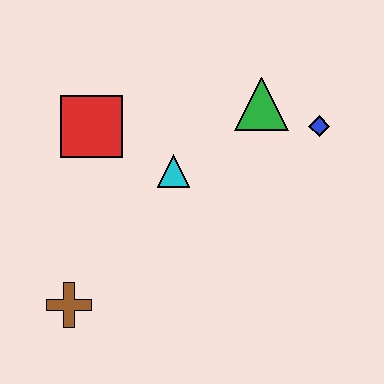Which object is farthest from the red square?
The blue diamond is farthest from the red square.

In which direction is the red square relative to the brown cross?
The red square is above the brown cross.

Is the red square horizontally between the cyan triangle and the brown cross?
Yes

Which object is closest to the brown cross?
The cyan triangle is closest to the brown cross.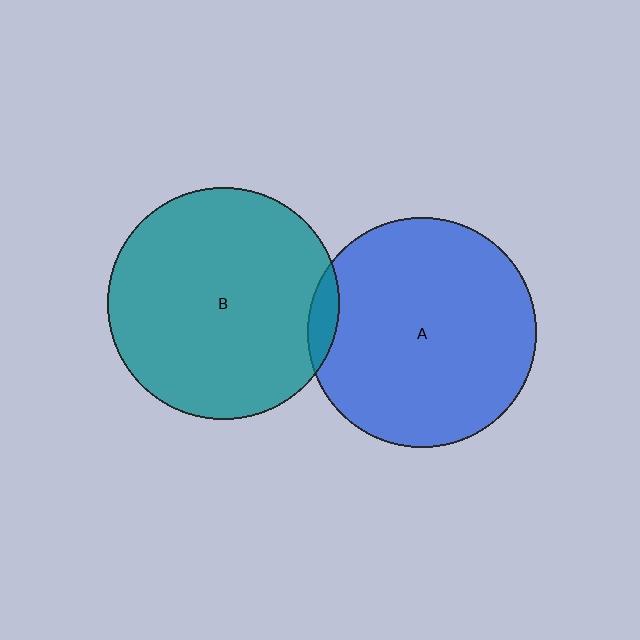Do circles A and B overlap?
Yes.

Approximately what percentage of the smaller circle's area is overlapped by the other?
Approximately 5%.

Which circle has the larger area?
Circle B (teal).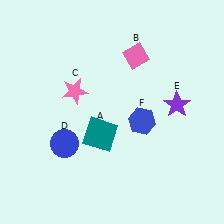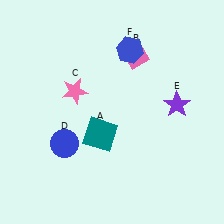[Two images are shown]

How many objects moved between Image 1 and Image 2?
1 object moved between the two images.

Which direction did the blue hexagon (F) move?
The blue hexagon (F) moved up.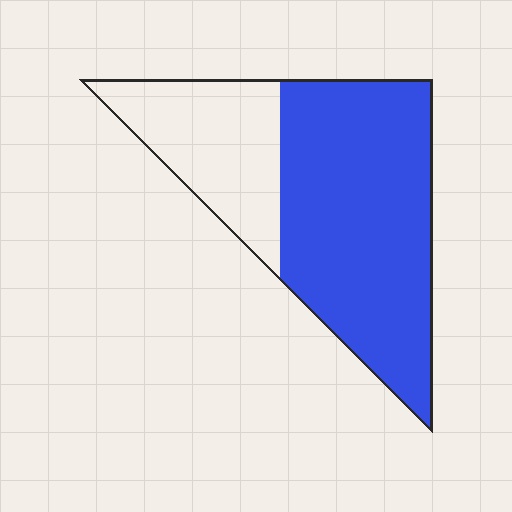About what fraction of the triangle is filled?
About two thirds (2/3).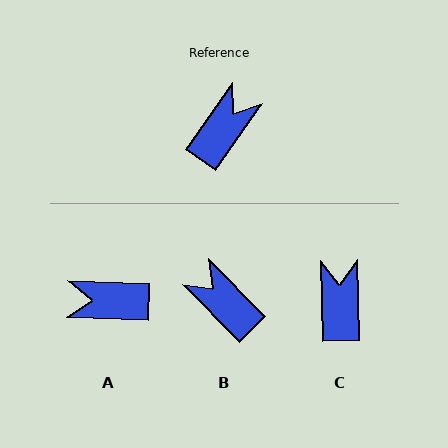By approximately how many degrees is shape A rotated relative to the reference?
Approximately 124 degrees counter-clockwise.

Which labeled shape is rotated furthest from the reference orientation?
A, about 124 degrees away.